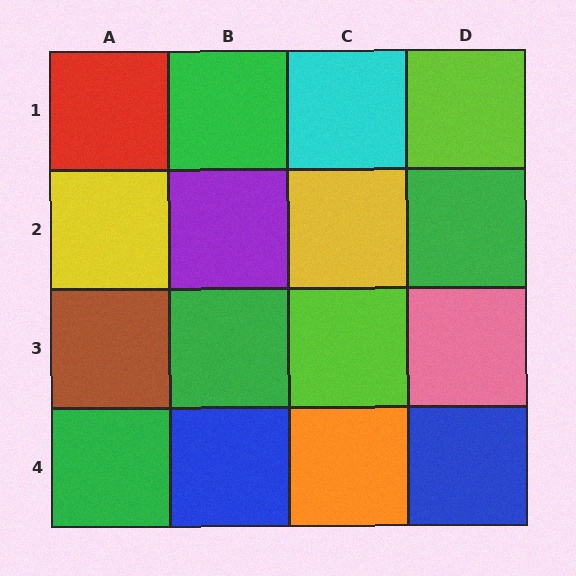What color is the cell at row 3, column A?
Brown.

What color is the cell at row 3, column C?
Lime.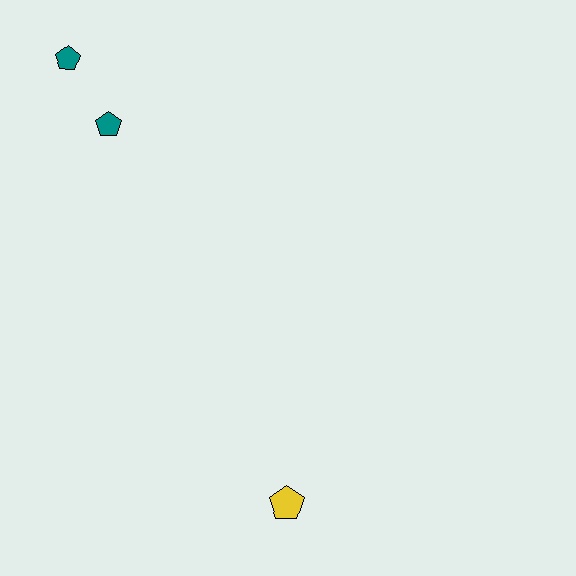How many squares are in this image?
There are no squares.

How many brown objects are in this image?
There are no brown objects.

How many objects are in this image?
There are 3 objects.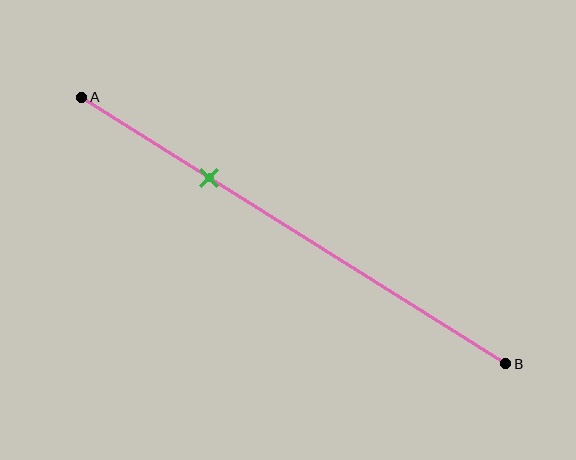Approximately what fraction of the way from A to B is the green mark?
The green mark is approximately 30% of the way from A to B.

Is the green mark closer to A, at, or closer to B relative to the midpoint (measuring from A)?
The green mark is closer to point A than the midpoint of segment AB.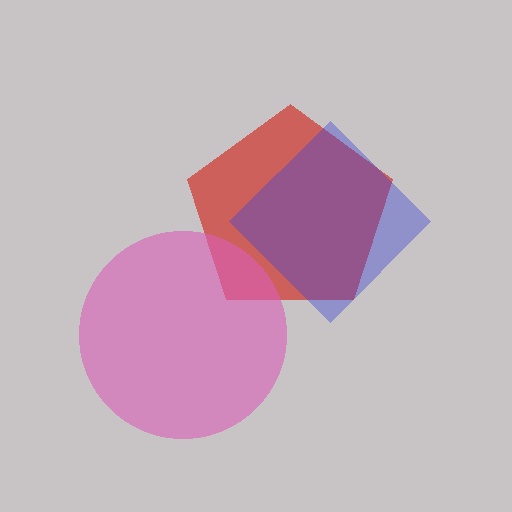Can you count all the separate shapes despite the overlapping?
Yes, there are 3 separate shapes.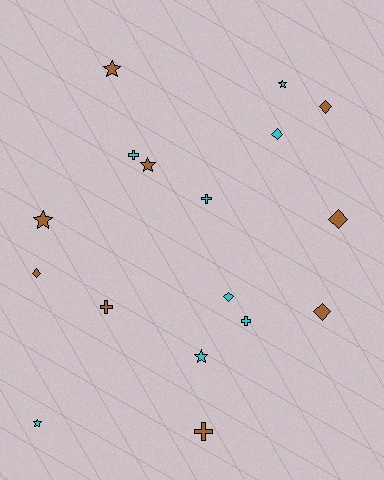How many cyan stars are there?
There are 3 cyan stars.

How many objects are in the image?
There are 17 objects.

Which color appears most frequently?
Brown, with 9 objects.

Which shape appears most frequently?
Star, with 6 objects.